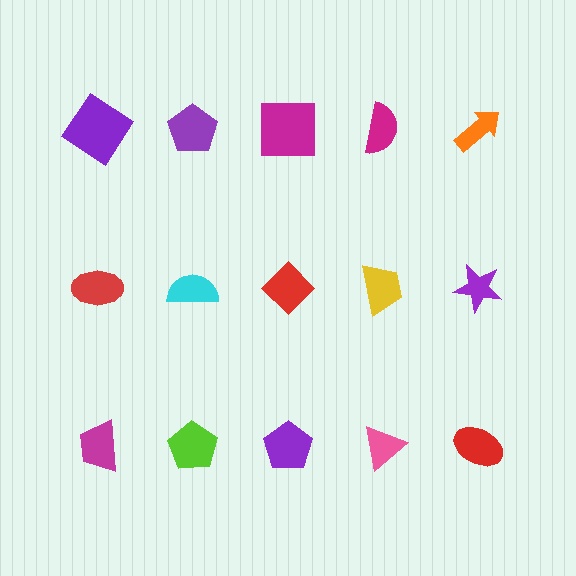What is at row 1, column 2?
A purple pentagon.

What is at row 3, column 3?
A purple pentagon.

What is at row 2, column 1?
A red ellipse.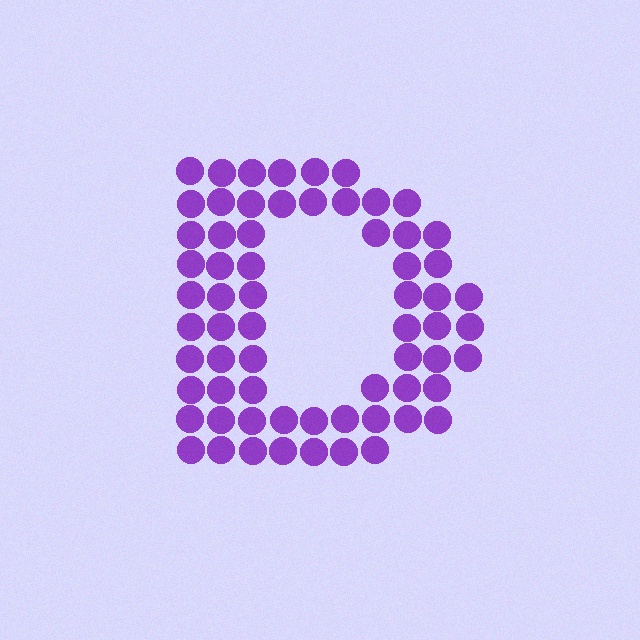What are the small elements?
The small elements are circles.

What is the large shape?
The large shape is the letter D.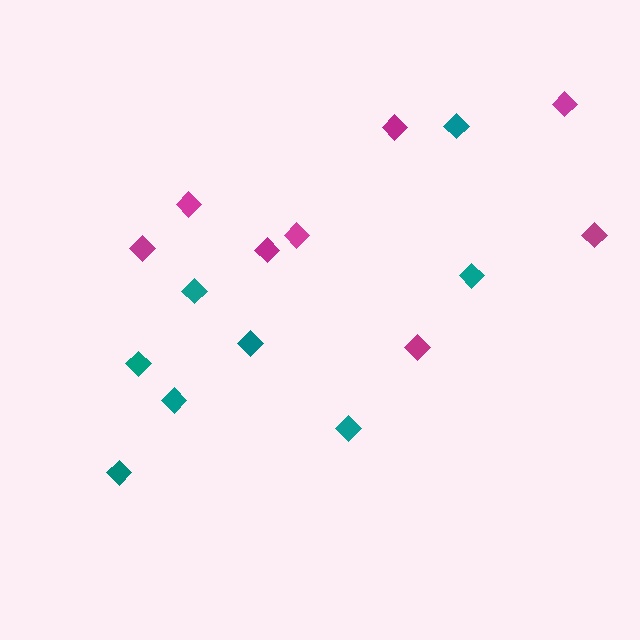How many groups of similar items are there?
There are 2 groups: one group of teal diamonds (8) and one group of magenta diamonds (8).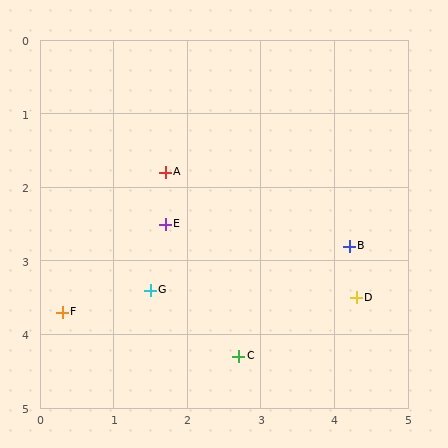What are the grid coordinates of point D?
Point D is at approximately (4.3, 3.5).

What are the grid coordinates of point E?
Point E is at approximately (1.7, 2.5).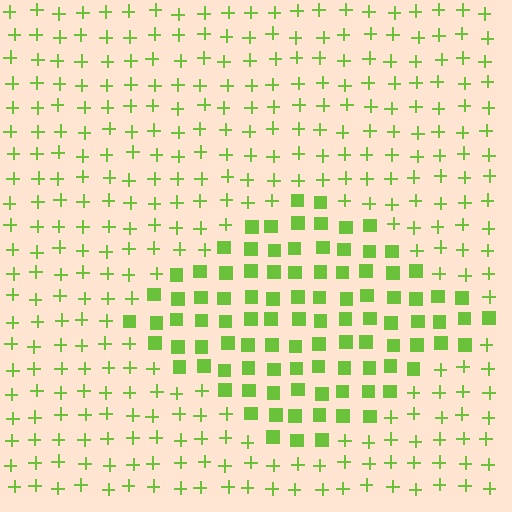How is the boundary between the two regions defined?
The boundary is defined by a change in element shape: squares inside vs. plus signs outside. All elements share the same color and spacing.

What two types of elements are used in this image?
The image uses squares inside the diamond region and plus signs outside it.